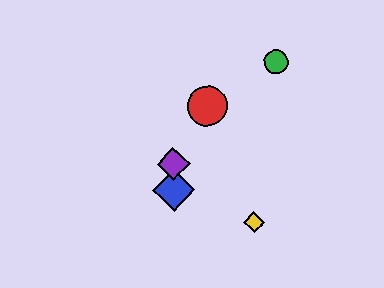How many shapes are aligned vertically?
2 shapes (the blue diamond, the purple diamond) are aligned vertically.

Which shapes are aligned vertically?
The blue diamond, the purple diamond are aligned vertically.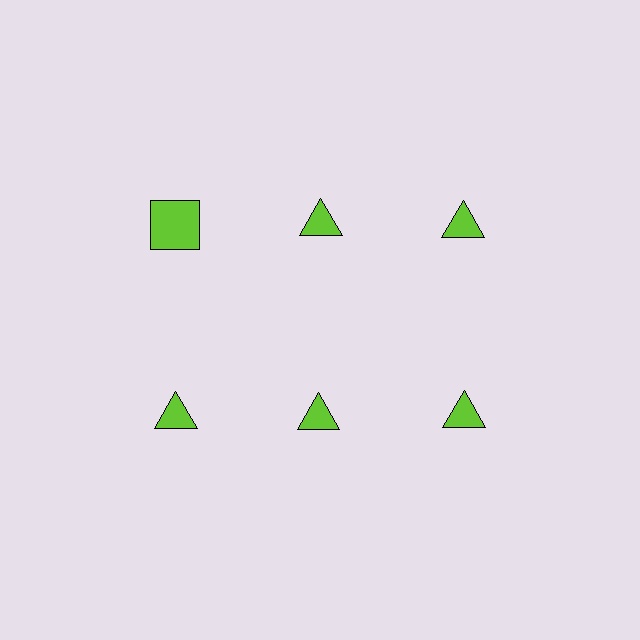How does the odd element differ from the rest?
It has a different shape: square instead of triangle.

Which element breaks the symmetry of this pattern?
The lime square in the top row, leftmost column breaks the symmetry. All other shapes are lime triangles.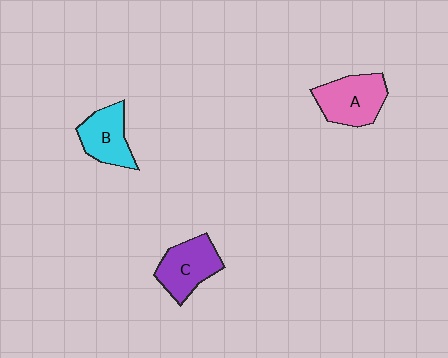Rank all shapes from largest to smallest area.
From largest to smallest: A (pink), C (purple), B (cyan).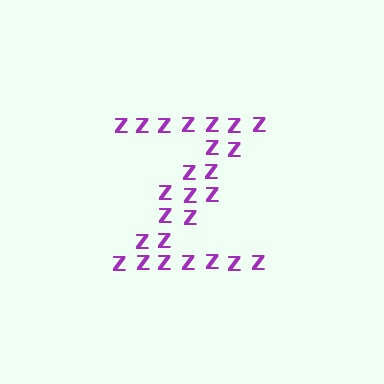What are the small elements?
The small elements are letter Z's.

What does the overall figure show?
The overall figure shows the letter Z.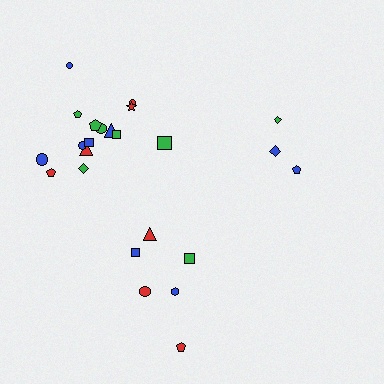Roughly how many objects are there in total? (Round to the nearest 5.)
Roughly 25 objects in total.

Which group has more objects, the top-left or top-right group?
The top-left group.